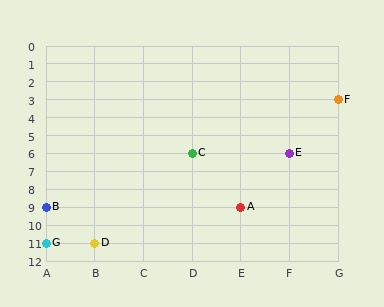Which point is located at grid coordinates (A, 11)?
Point G is at (A, 11).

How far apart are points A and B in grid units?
Points A and B are 4 columns apart.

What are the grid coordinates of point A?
Point A is at grid coordinates (E, 9).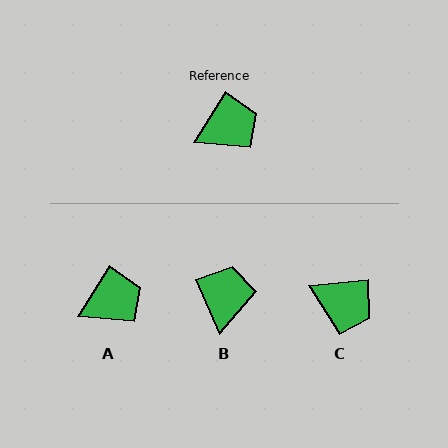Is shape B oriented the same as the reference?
No, it is off by about 55 degrees.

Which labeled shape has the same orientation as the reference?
A.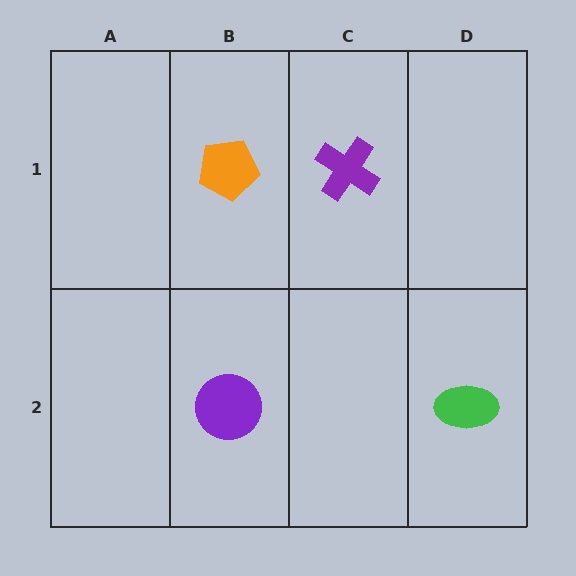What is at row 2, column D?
A green ellipse.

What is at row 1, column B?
An orange pentagon.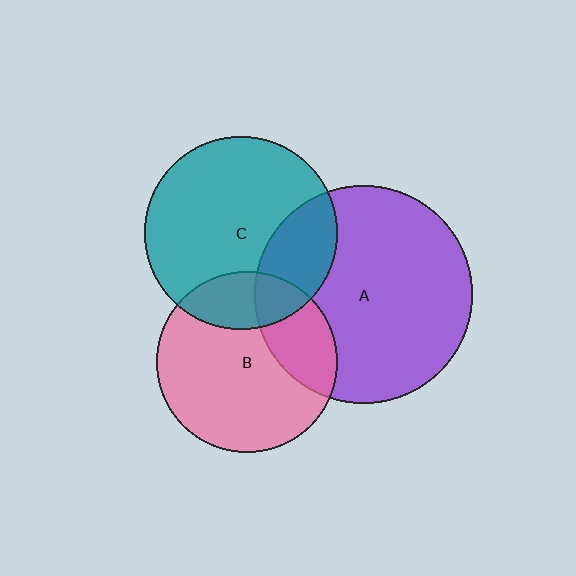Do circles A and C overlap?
Yes.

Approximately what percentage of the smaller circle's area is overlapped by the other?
Approximately 25%.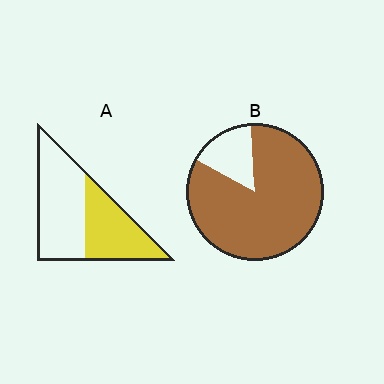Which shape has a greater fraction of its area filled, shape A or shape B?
Shape B.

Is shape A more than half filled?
No.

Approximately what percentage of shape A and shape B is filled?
A is approximately 45% and B is approximately 85%.